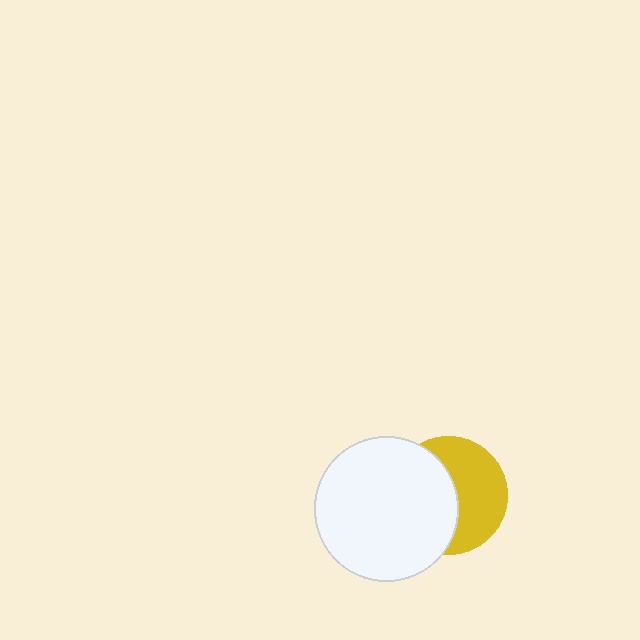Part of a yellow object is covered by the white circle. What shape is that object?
It is a circle.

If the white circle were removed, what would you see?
You would see the complete yellow circle.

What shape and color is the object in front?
The object in front is a white circle.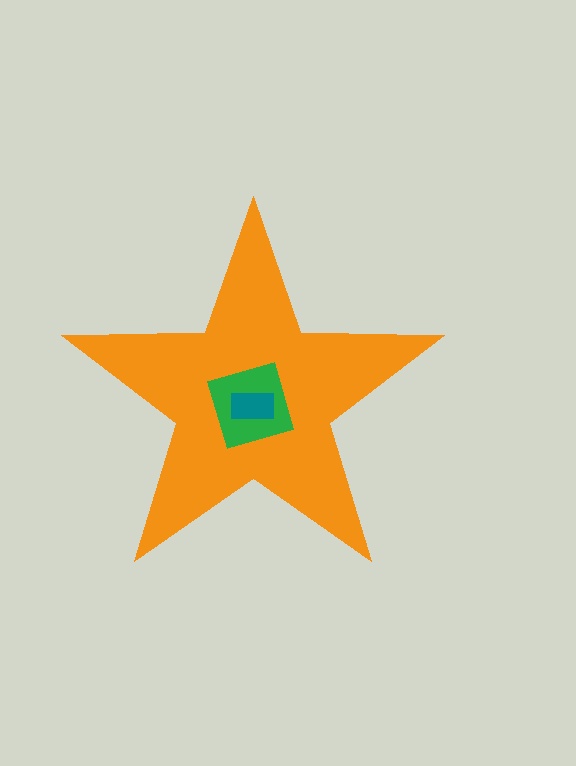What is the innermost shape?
The teal rectangle.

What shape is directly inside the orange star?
The green diamond.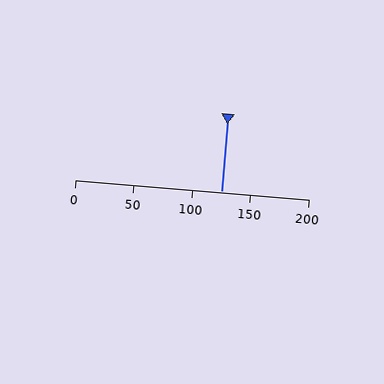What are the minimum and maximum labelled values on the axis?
The axis runs from 0 to 200.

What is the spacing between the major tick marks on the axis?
The major ticks are spaced 50 apart.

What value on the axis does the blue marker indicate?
The marker indicates approximately 125.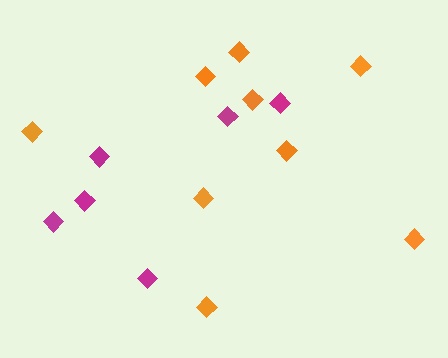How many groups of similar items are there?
There are 2 groups: one group of magenta diamonds (6) and one group of orange diamonds (9).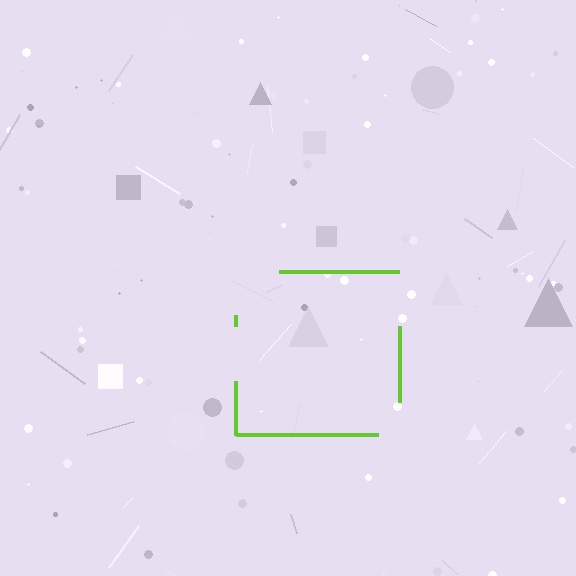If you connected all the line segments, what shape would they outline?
They would outline a square.